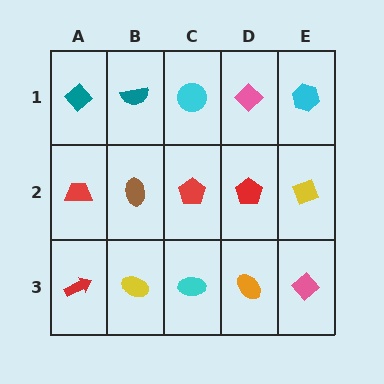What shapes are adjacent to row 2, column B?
A teal semicircle (row 1, column B), a yellow ellipse (row 3, column B), a red trapezoid (row 2, column A), a red pentagon (row 2, column C).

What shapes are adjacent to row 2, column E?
A cyan hexagon (row 1, column E), a pink diamond (row 3, column E), a red pentagon (row 2, column D).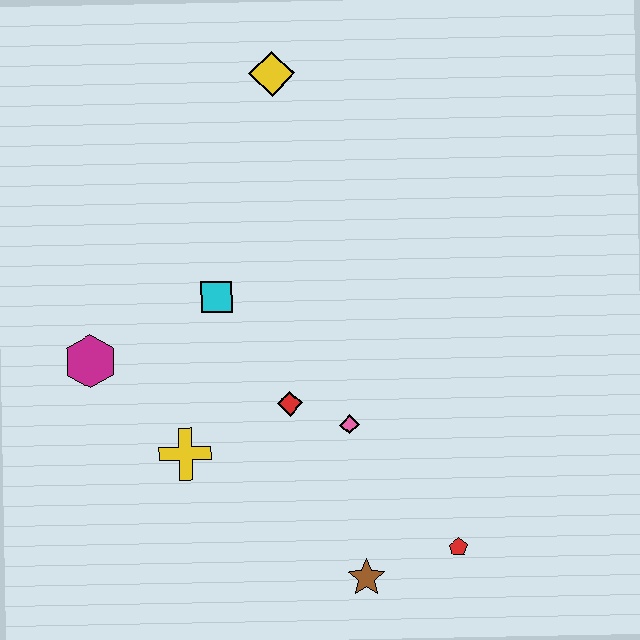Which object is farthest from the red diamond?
The yellow diamond is farthest from the red diamond.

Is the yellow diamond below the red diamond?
No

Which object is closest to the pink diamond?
The red diamond is closest to the pink diamond.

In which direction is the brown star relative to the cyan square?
The brown star is below the cyan square.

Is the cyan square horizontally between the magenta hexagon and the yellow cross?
No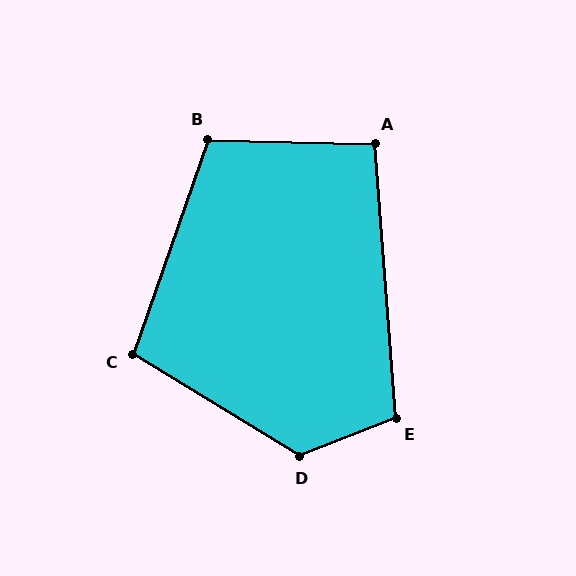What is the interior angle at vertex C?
Approximately 102 degrees (obtuse).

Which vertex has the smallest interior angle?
A, at approximately 96 degrees.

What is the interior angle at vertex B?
Approximately 108 degrees (obtuse).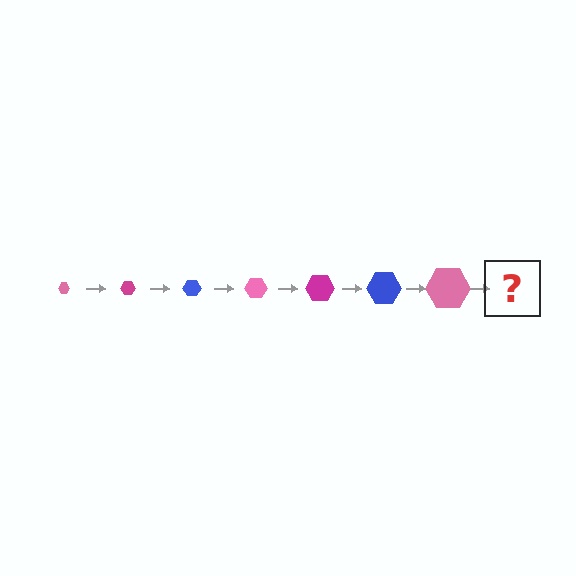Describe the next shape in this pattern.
It should be a magenta hexagon, larger than the previous one.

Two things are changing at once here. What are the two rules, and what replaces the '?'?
The two rules are that the hexagon grows larger each step and the color cycles through pink, magenta, and blue. The '?' should be a magenta hexagon, larger than the previous one.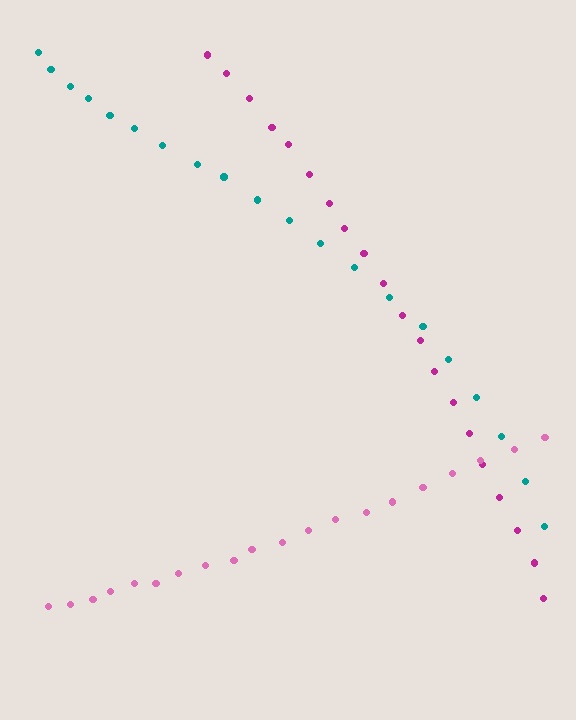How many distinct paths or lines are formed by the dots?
There are 3 distinct paths.